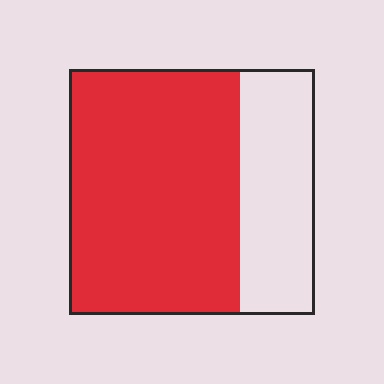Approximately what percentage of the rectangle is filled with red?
Approximately 70%.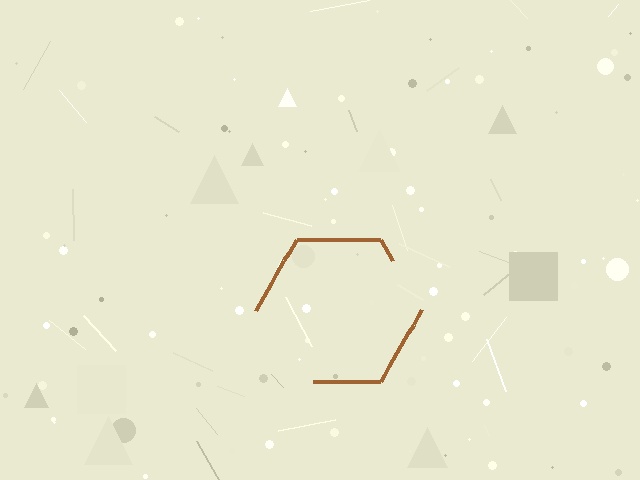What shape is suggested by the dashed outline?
The dashed outline suggests a hexagon.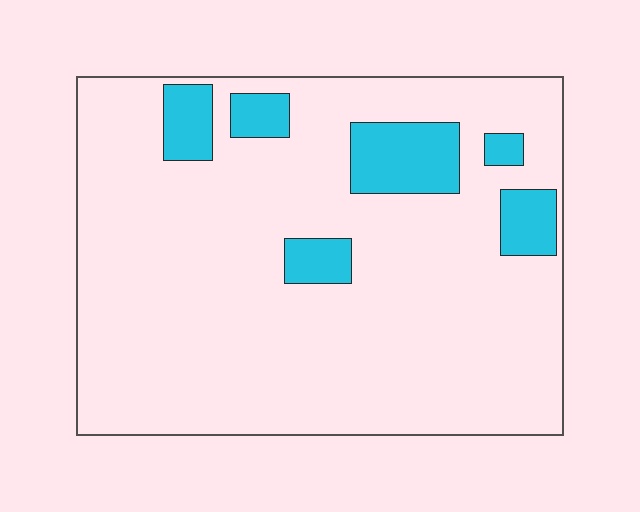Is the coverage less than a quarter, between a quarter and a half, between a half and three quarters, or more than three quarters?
Less than a quarter.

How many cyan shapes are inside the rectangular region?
6.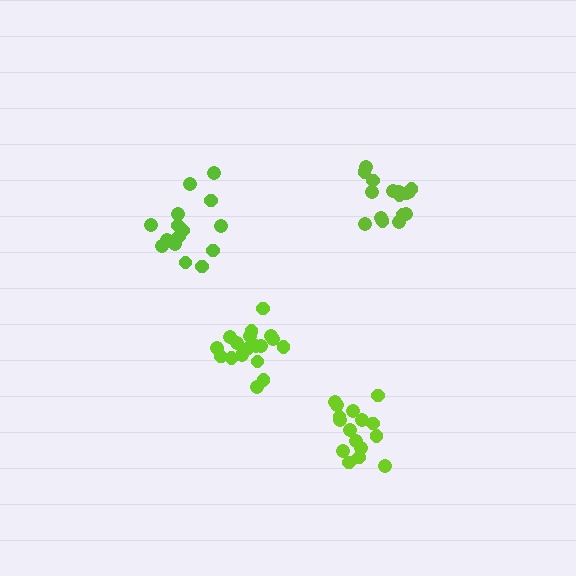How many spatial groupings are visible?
There are 4 spatial groupings.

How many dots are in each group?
Group 1: 16 dots, Group 2: 19 dots, Group 3: 16 dots, Group 4: 15 dots (66 total).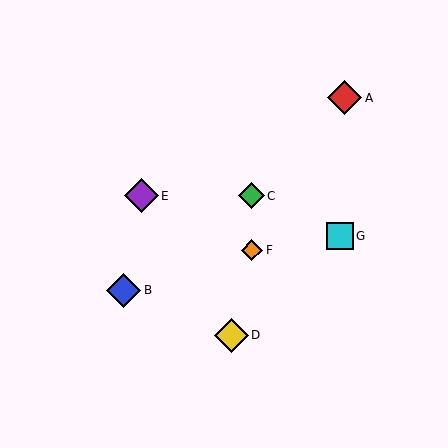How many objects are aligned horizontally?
2 objects (C, E) are aligned horizontally.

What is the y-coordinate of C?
Object C is at y≈196.